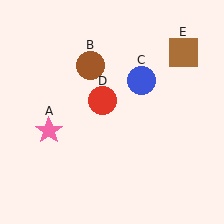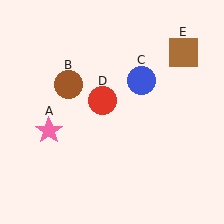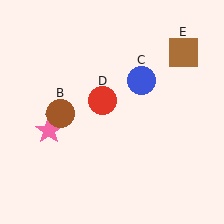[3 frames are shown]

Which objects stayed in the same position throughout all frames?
Pink star (object A) and blue circle (object C) and red circle (object D) and brown square (object E) remained stationary.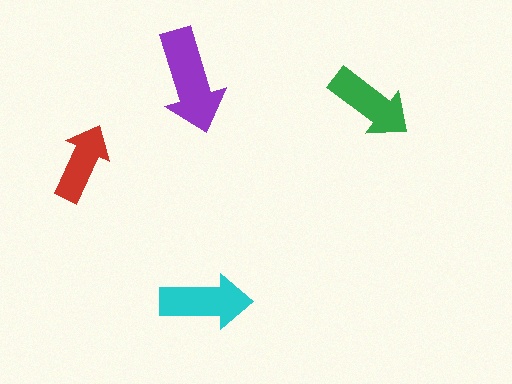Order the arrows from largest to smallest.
the purple one, the cyan one, the green one, the red one.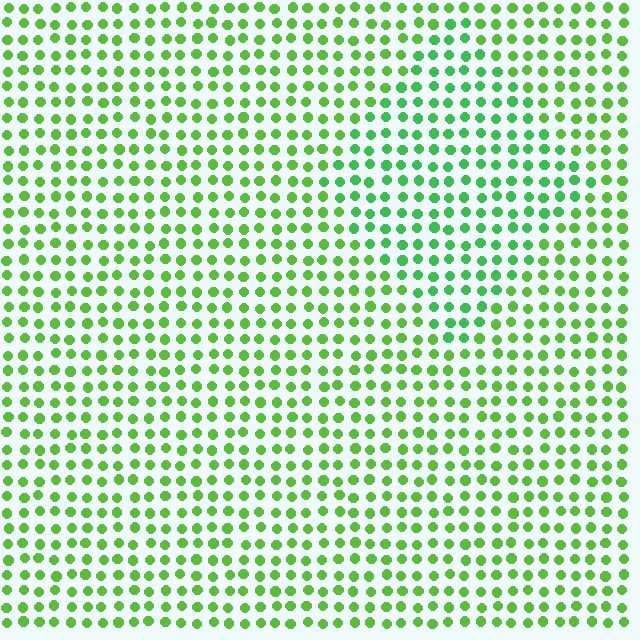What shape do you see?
I see a diamond.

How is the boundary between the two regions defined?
The boundary is defined purely by a slight shift in hue (about 25 degrees). Spacing, size, and orientation are identical on both sides.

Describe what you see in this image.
The image is filled with small lime elements in a uniform arrangement. A diamond-shaped region is visible where the elements are tinted to a slightly different hue, forming a subtle color boundary.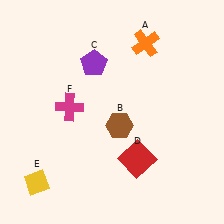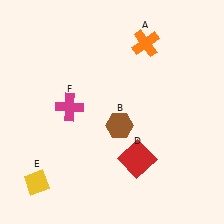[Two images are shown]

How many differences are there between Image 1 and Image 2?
There is 1 difference between the two images.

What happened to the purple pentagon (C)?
The purple pentagon (C) was removed in Image 2. It was in the top-left area of Image 1.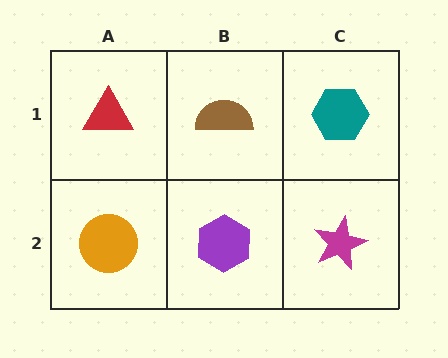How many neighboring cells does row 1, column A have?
2.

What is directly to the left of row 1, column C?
A brown semicircle.